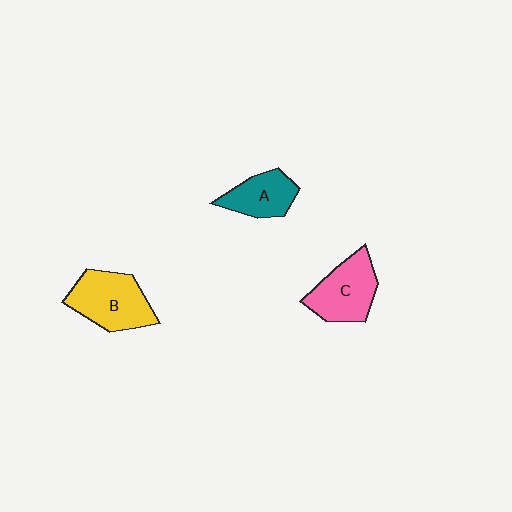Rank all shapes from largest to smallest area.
From largest to smallest: B (yellow), C (pink), A (teal).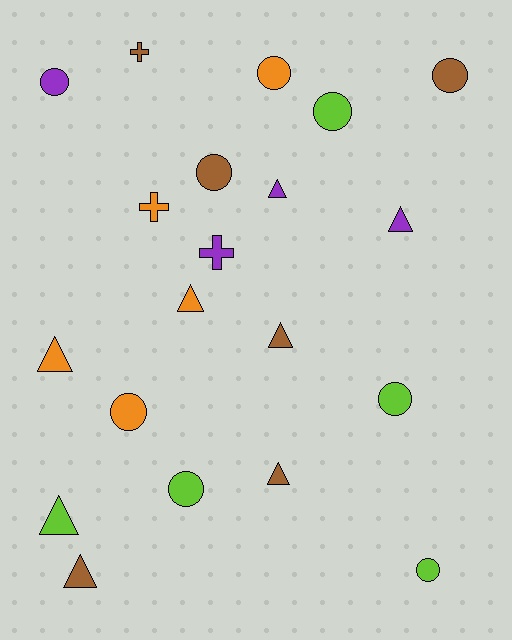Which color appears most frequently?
Brown, with 6 objects.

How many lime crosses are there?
There are no lime crosses.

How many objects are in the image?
There are 20 objects.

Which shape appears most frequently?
Circle, with 9 objects.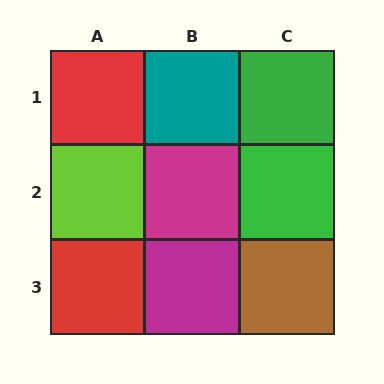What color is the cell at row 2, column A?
Lime.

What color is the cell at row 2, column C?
Green.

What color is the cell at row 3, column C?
Brown.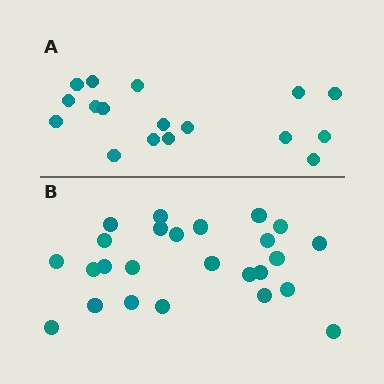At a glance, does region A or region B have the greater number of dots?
Region B (the bottom region) has more dots.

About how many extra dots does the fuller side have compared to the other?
Region B has roughly 8 or so more dots than region A.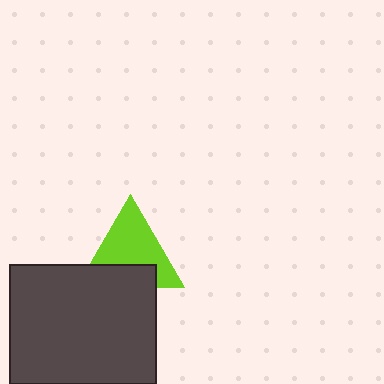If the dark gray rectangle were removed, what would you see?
You would see the complete lime triangle.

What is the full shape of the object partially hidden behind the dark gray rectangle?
The partially hidden object is a lime triangle.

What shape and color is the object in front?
The object in front is a dark gray rectangle.